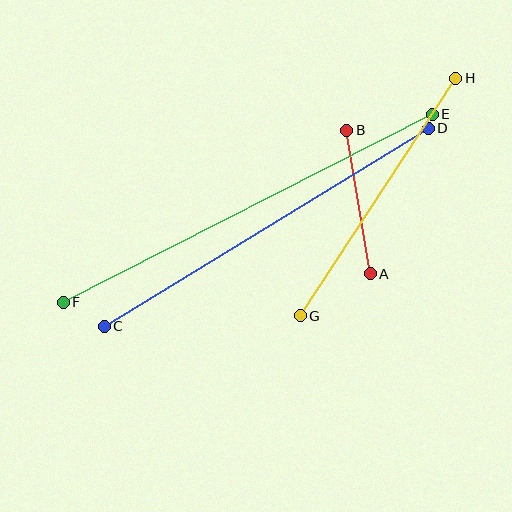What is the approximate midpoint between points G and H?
The midpoint is at approximately (378, 197) pixels.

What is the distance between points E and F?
The distance is approximately 414 pixels.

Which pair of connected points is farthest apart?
Points E and F are farthest apart.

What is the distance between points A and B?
The distance is approximately 145 pixels.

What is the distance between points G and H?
The distance is approximately 284 pixels.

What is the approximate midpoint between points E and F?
The midpoint is at approximately (248, 208) pixels.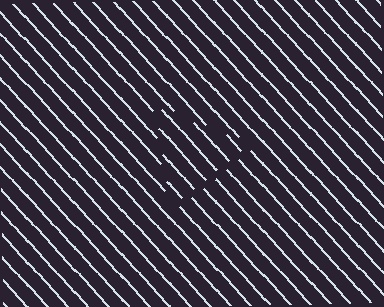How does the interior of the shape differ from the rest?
The interior of the shape contains the same grating, shifted by half a period — the contour is defined by the phase discontinuity where line-ends from the inner and outer gratings abut.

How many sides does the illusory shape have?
3 sides — the line-ends trace a triangle.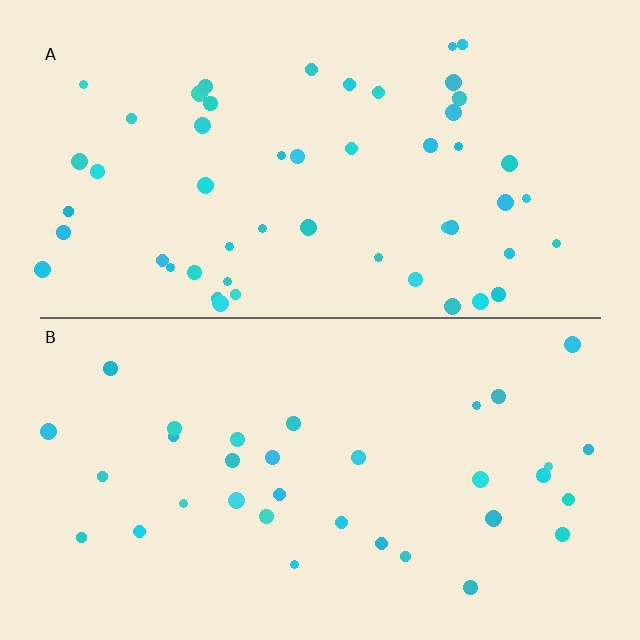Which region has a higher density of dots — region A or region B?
A (the top).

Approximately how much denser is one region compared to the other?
Approximately 1.5× — region A over region B.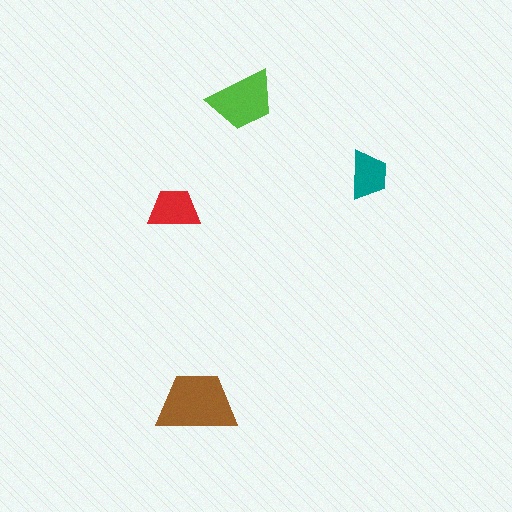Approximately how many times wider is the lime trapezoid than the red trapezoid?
About 1.5 times wider.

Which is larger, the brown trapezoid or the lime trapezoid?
The brown one.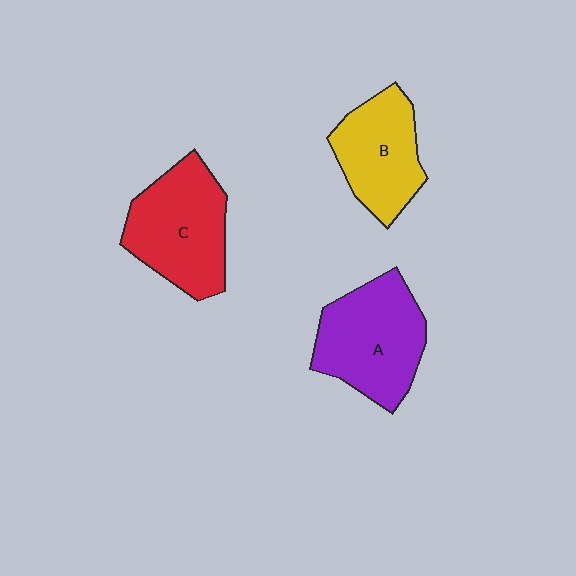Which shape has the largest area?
Shape A (purple).